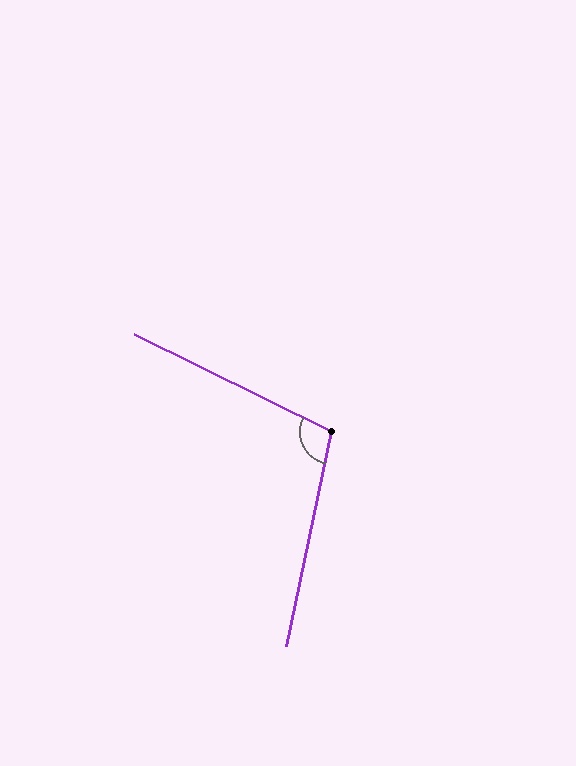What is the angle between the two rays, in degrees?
Approximately 104 degrees.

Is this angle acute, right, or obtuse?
It is obtuse.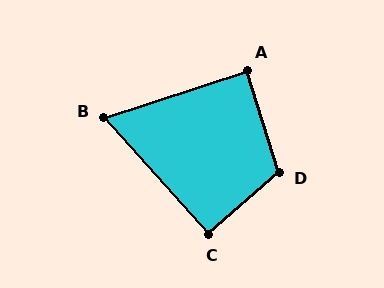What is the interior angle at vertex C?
Approximately 91 degrees (approximately right).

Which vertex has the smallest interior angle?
B, at approximately 66 degrees.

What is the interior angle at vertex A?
Approximately 89 degrees (approximately right).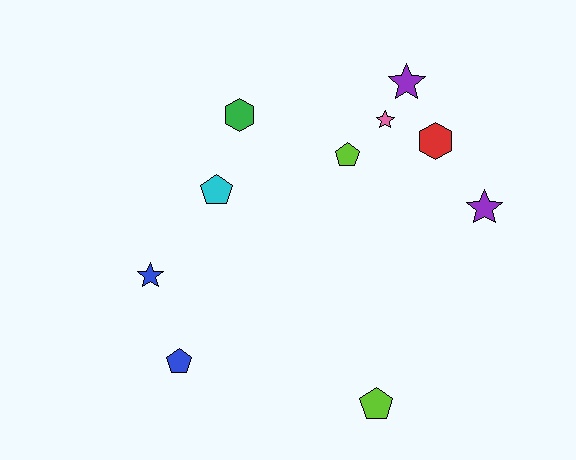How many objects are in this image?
There are 10 objects.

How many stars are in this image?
There are 4 stars.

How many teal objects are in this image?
There are no teal objects.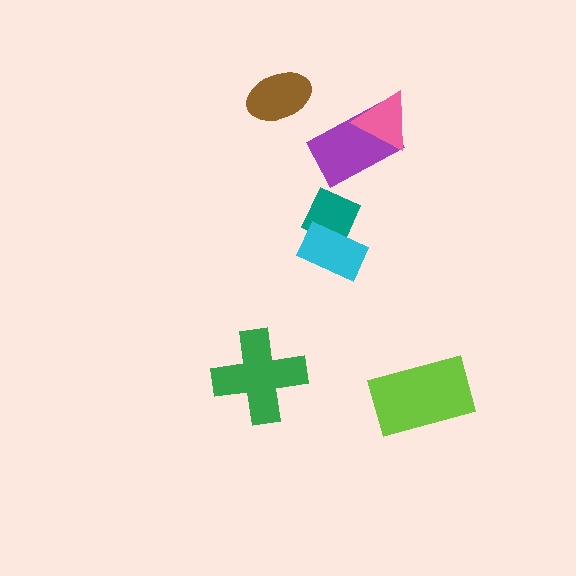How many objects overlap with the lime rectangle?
0 objects overlap with the lime rectangle.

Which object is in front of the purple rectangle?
The pink triangle is in front of the purple rectangle.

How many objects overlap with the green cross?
0 objects overlap with the green cross.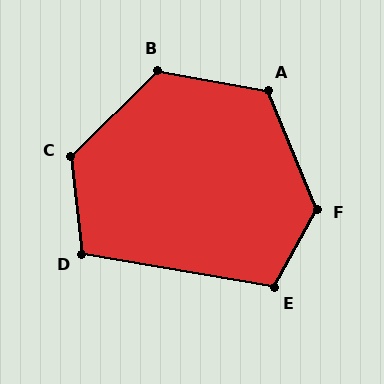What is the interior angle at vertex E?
Approximately 109 degrees (obtuse).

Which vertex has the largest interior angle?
F, at approximately 129 degrees.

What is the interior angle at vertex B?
Approximately 125 degrees (obtuse).